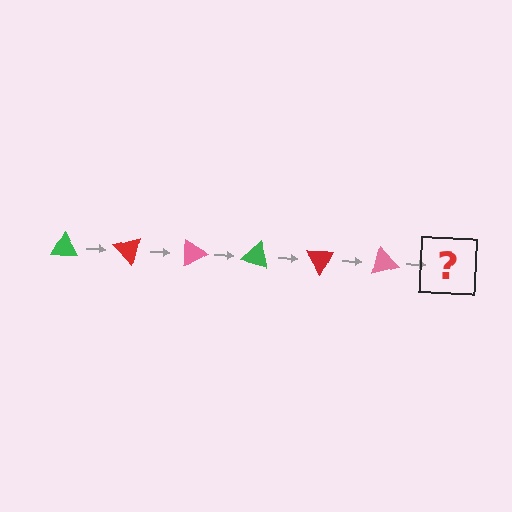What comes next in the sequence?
The next element should be a green triangle, rotated 270 degrees from the start.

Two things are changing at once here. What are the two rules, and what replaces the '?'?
The two rules are that it rotates 45 degrees each step and the color cycles through green, red, and pink. The '?' should be a green triangle, rotated 270 degrees from the start.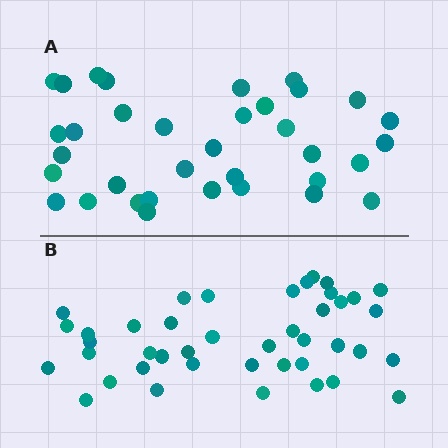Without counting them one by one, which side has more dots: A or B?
Region B (the bottom region) has more dots.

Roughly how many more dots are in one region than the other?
Region B has roughly 8 or so more dots than region A.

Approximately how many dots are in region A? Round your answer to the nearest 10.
About 40 dots. (The exact count is 35, which rounds to 40.)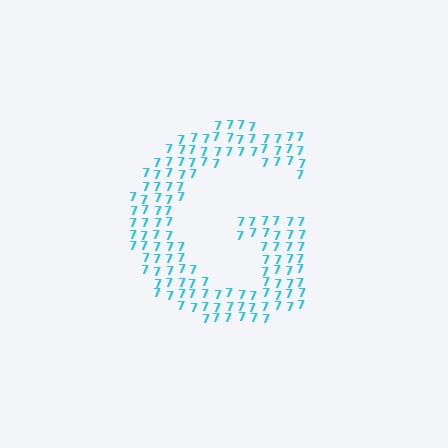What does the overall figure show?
The overall figure shows the letter G.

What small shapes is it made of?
It is made of small digit 7's.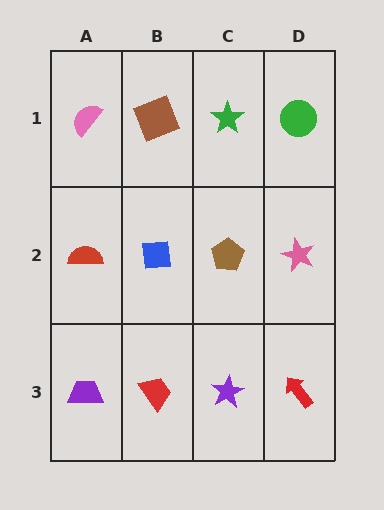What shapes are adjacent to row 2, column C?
A green star (row 1, column C), a purple star (row 3, column C), a blue square (row 2, column B), a pink star (row 2, column D).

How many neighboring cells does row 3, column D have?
2.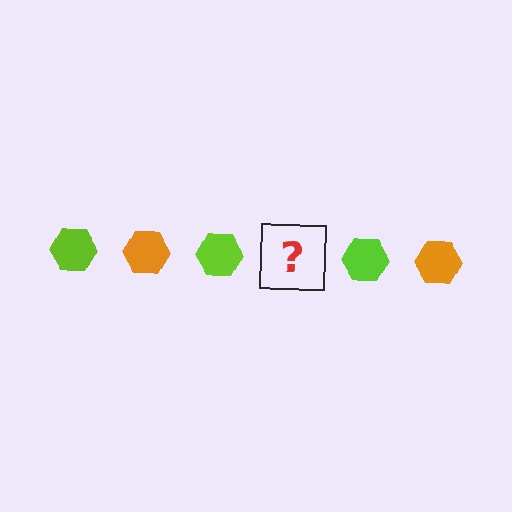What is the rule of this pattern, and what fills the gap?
The rule is that the pattern cycles through lime, orange hexagons. The gap should be filled with an orange hexagon.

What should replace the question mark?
The question mark should be replaced with an orange hexagon.